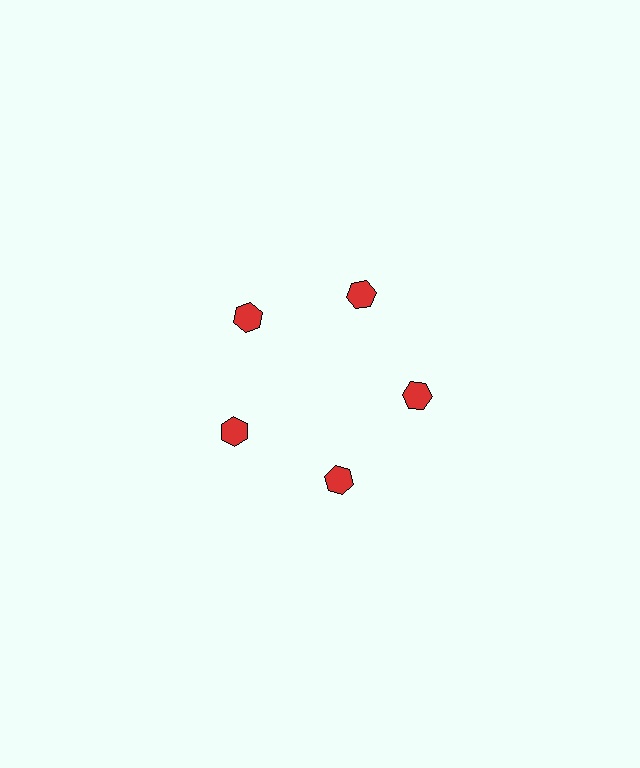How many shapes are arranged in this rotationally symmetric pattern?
There are 5 shapes, arranged in 5 groups of 1.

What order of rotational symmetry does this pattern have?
This pattern has 5-fold rotational symmetry.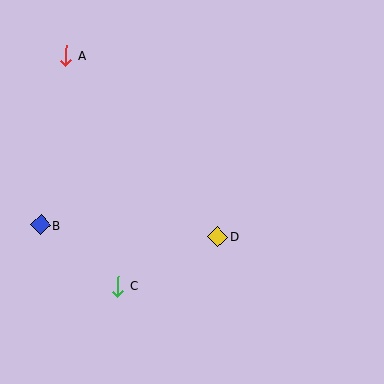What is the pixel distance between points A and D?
The distance between A and D is 236 pixels.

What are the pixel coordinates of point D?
Point D is at (218, 237).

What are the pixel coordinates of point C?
Point C is at (118, 286).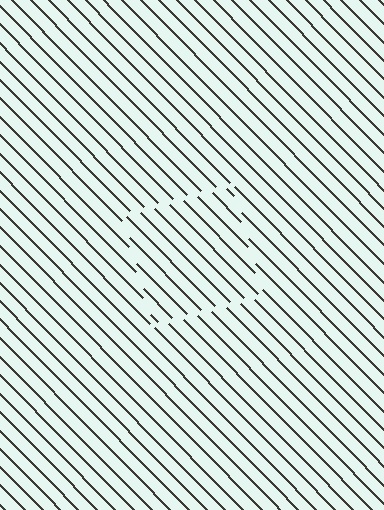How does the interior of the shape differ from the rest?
The interior of the shape contains the same grating, shifted by half a period — the contour is defined by the phase discontinuity where line-ends from the inner and outer gratings abut.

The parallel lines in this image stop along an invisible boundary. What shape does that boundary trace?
An illusory square. The interior of the shape contains the same grating, shifted by half a period — the contour is defined by the phase discontinuity where line-ends from the inner and outer gratings abut.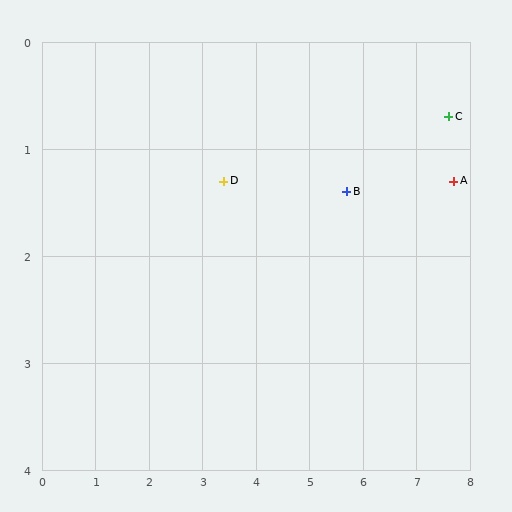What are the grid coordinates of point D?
Point D is at approximately (3.4, 1.3).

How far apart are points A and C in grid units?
Points A and C are about 0.6 grid units apart.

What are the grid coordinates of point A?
Point A is at approximately (7.7, 1.3).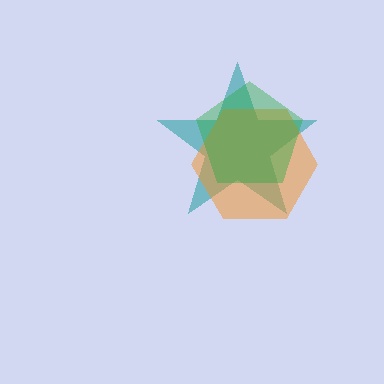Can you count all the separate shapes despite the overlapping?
Yes, there are 3 separate shapes.